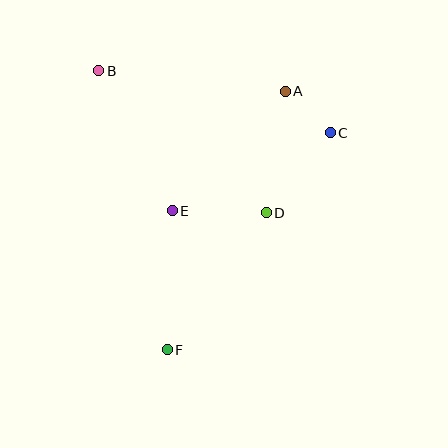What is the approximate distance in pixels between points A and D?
The distance between A and D is approximately 123 pixels.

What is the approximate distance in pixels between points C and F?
The distance between C and F is approximately 271 pixels.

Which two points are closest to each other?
Points A and C are closest to each other.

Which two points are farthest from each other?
Points B and F are farthest from each other.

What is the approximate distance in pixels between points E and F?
The distance between E and F is approximately 139 pixels.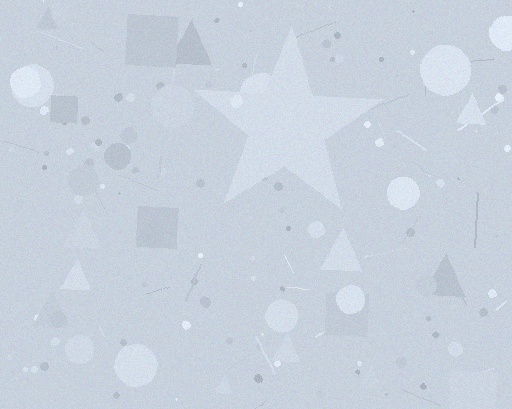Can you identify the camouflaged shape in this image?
The camouflaged shape is a star.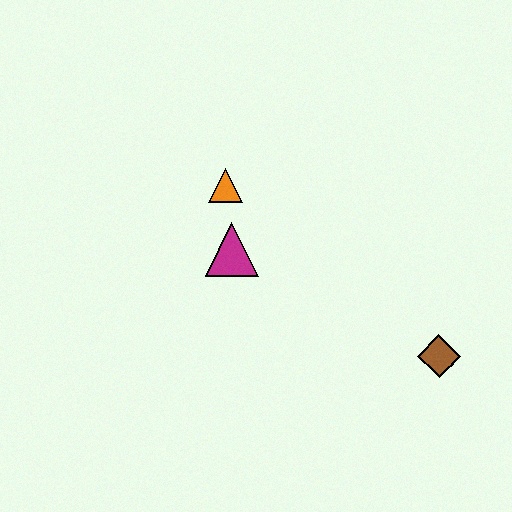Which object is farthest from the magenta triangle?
The brown diamond is farthest from the magenta triangle.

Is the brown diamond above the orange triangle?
No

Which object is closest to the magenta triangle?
The orange triangle is closest to the magenta triangle.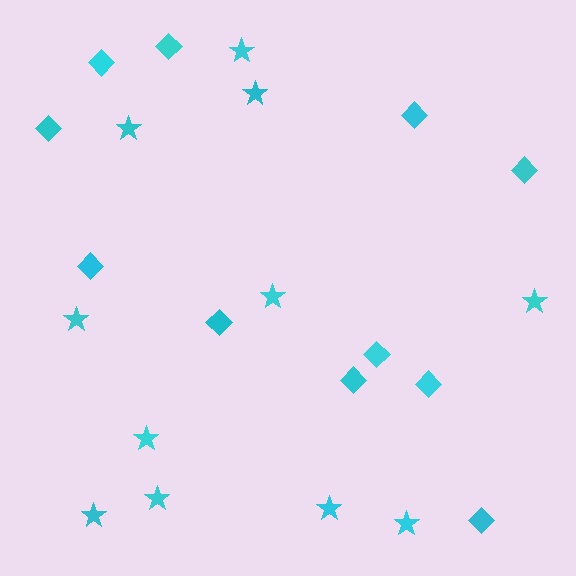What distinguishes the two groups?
There are 2 groups: one group of stars (11) and one group of diamonds (11).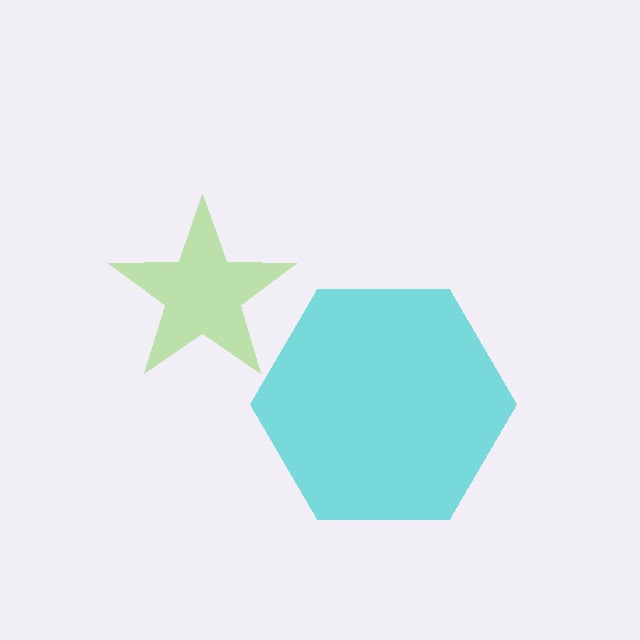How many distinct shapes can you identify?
There are 2 distinct shapes: a lime star, a cyan hexagon.